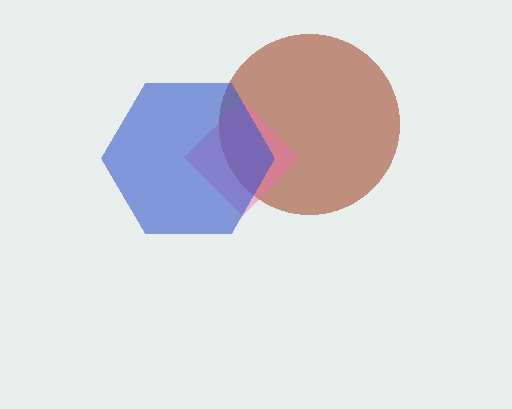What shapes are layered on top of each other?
The layered shapes are: a brown circle, a pink diamond, a blue hexagon.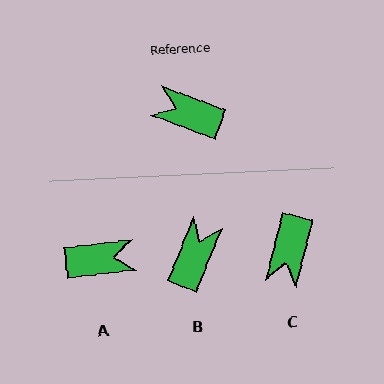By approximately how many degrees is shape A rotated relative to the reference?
Approximately 153 degrees clockwise.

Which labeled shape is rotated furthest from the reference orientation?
A, about 153 degrees away.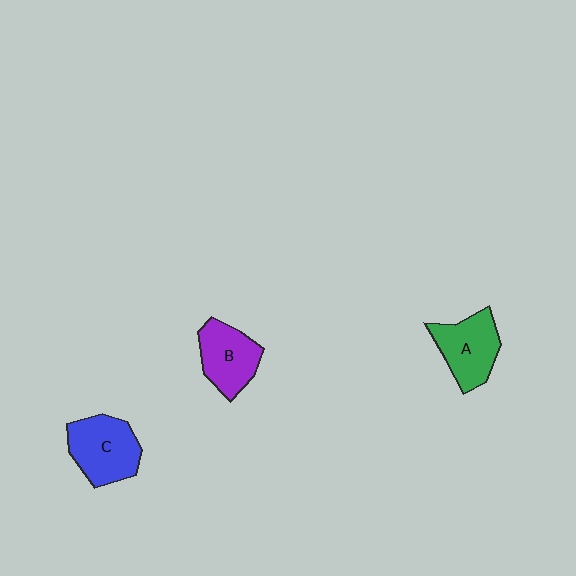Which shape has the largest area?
Shape C (blue).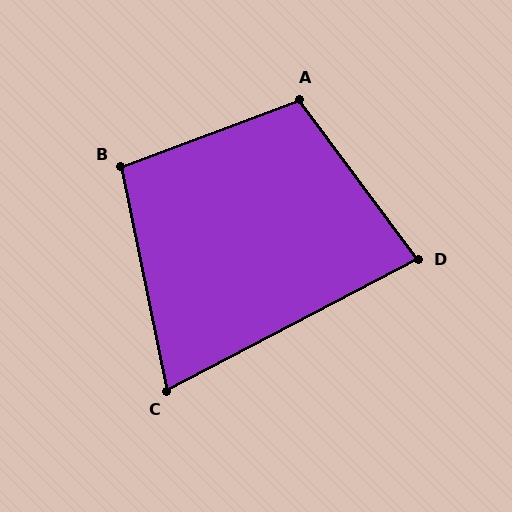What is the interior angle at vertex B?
Approximately 99 degrees (obtuse).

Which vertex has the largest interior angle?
A, at approximately 106 degrees.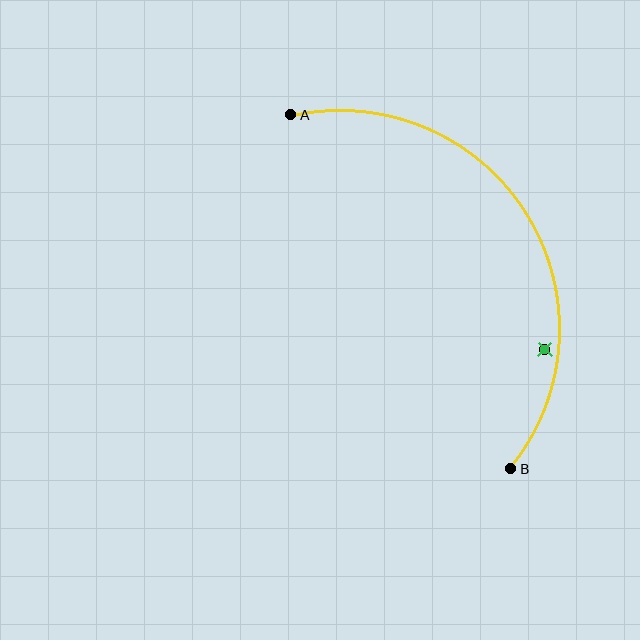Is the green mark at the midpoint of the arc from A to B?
No — the green mark does not lie on the arc at all. It sits slightly inside the curve.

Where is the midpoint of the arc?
The arc midpoint is the point on the curve farthest from the straight line joining A and B. It sits to the right of that line.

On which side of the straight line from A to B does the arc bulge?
The arc bulges to the right of the straight line connecting A and B.